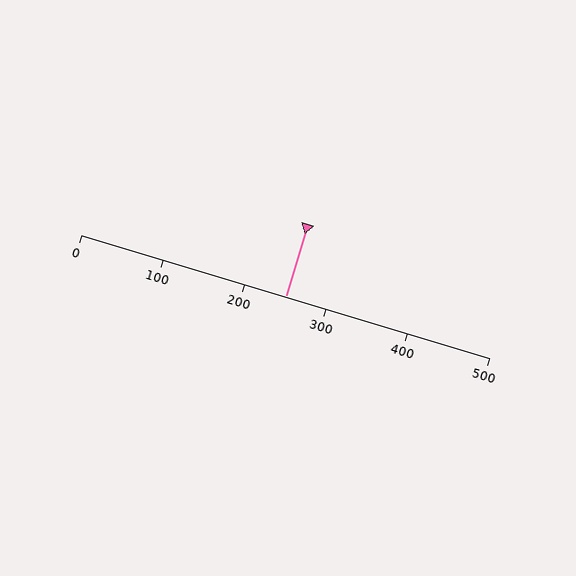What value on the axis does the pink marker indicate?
The marker indicates approximately 250.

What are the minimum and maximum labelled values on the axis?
The axis runs from 0 to 500.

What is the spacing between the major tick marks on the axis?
The major ticks are spaced 100 apart.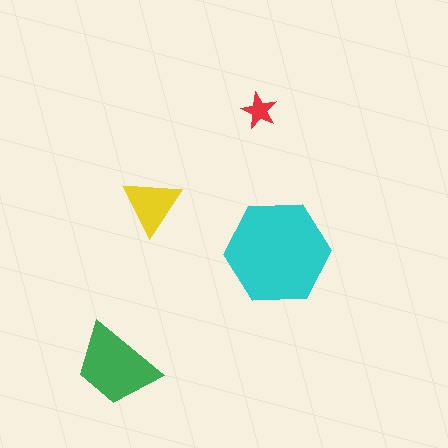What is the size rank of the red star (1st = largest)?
4th.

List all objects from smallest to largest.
The red star, the yellow triangle, the green trapezoid, the cyan hexagon.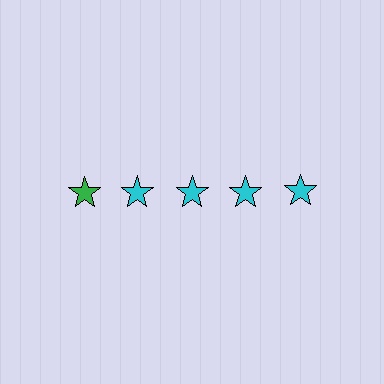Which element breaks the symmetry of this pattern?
The green star in the top row, leftmost column breaks the symmetry. All other shapes are cyan stars.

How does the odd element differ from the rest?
It has a different color: green instead of cyan.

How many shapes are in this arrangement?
There are 5 shapes arranged in a grid pattern.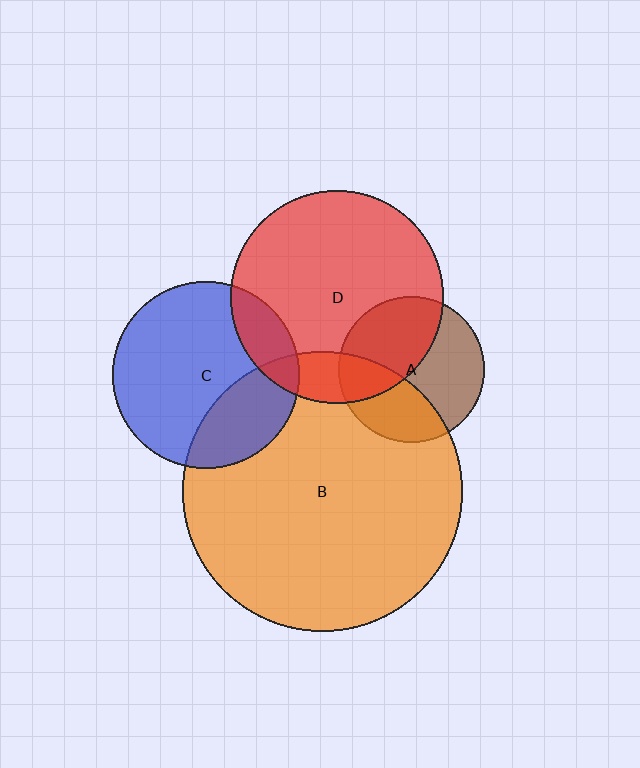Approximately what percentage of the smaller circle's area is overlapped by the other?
Approximately 35%.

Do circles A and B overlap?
Yes.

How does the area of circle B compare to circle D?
Approximately 1.7 times.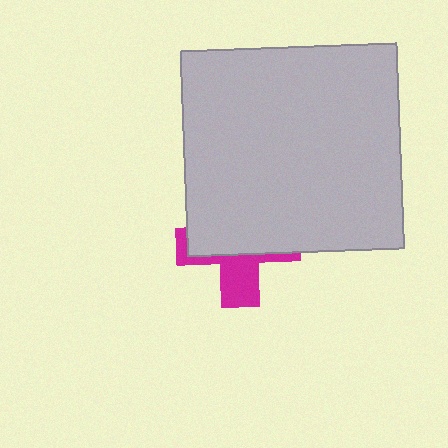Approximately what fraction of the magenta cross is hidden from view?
Roughly 63% of the magenta cross is hidden behind the light gray rectangle.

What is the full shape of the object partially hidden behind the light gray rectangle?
The partially hidden object is a magenta cross.